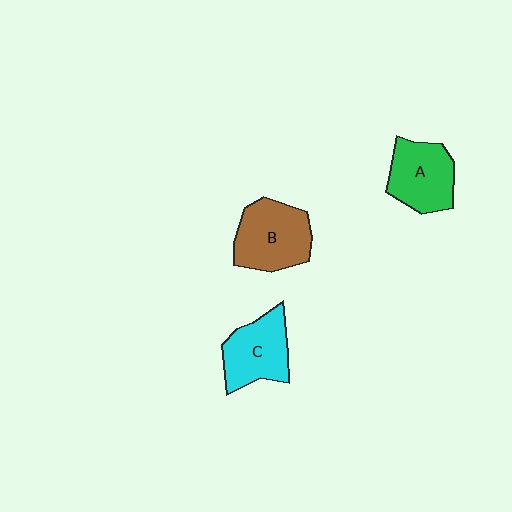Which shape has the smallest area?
Shape C (cyan).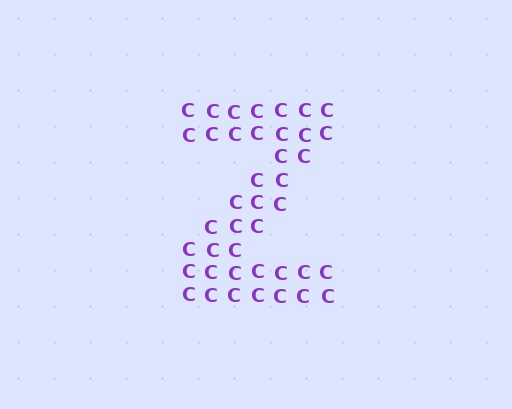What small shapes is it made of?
It is made of small letter C's.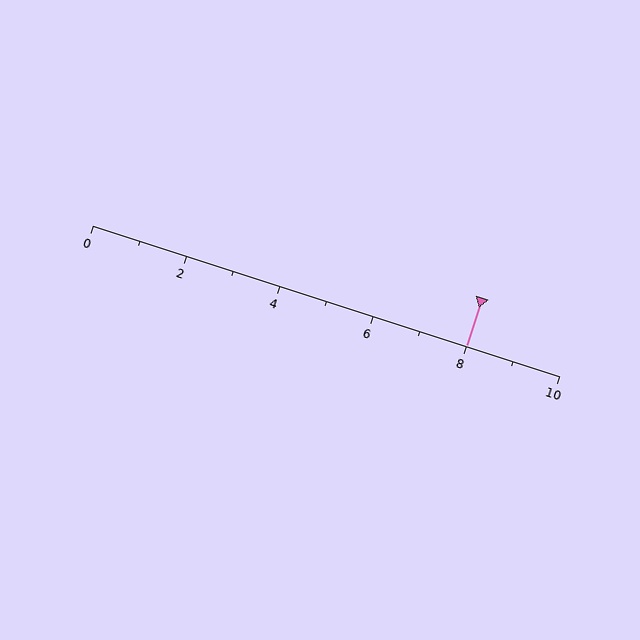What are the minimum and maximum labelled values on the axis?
The axis runs from 0 to 10.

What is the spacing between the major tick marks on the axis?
The major ticks are spaced 2 apart.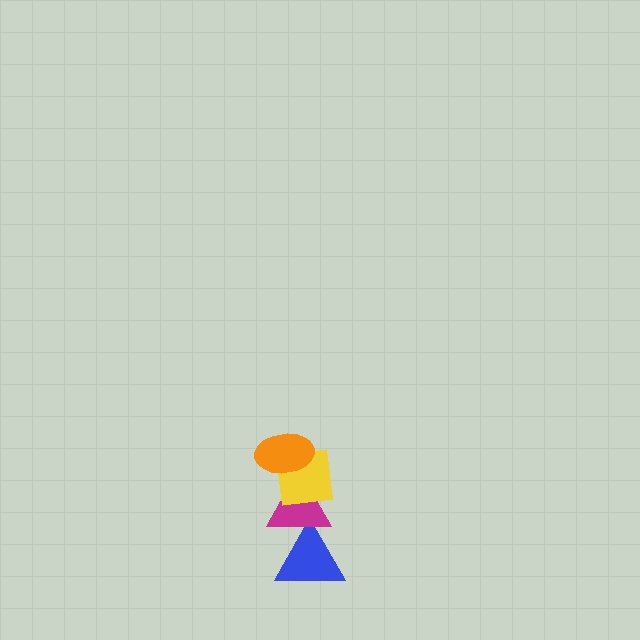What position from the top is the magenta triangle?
The magenta triangle is 3rd from the top.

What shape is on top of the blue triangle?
The magenta triangle is on top of the blue triangle.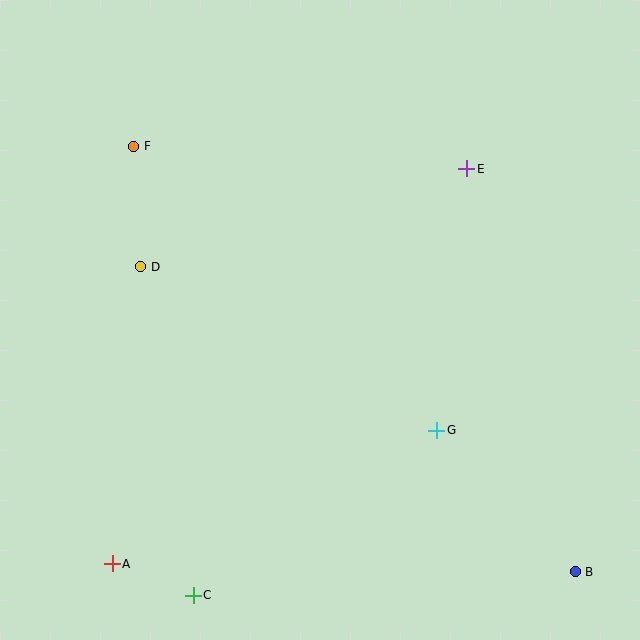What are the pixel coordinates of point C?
Point C is at (193, 595).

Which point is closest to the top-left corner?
Point F is closest to the top-left corner.